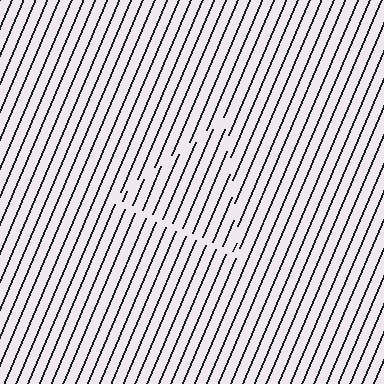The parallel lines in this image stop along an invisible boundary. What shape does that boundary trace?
An illusory triangle. The interior of the shape contains the same grating, shifted by half a period — the contour is defined by the phase discontinuity where line-ends from the inner and outer gratings abut.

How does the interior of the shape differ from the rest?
The interior of the shape contains the same grating, shifted by half a period — the contour is defined by the phase discontinuity where line-ends from the inner and outer gratings abut.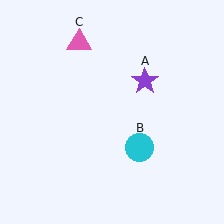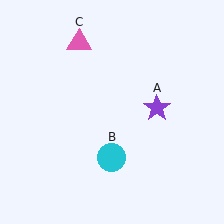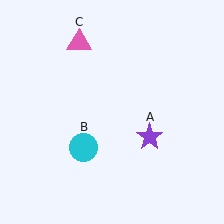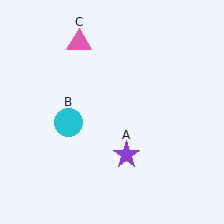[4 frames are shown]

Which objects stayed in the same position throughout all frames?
Pink triangle (object C) remained stationary.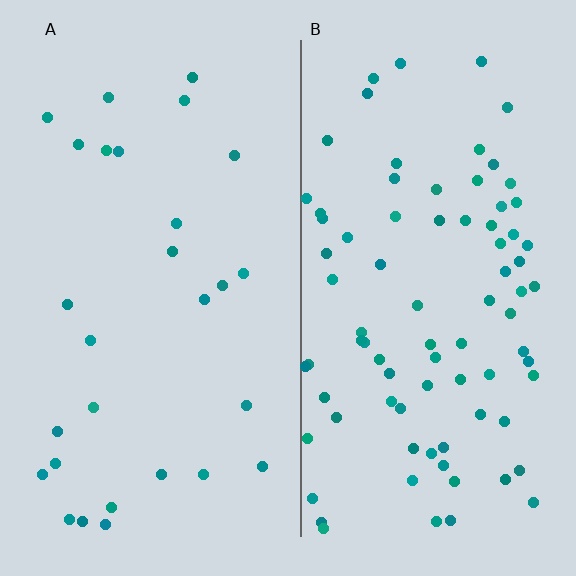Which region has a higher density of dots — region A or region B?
B (the right).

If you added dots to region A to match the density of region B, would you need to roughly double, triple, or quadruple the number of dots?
Approximately triple.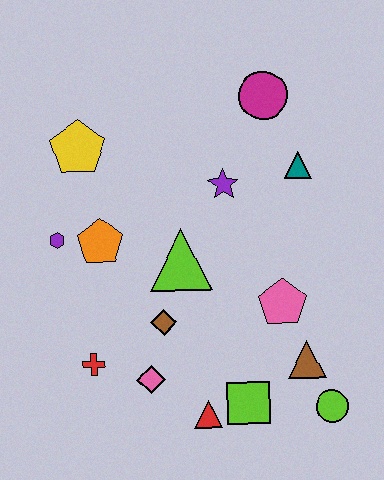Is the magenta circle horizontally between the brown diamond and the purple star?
No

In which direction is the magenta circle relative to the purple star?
The magenta circle is above the purple star.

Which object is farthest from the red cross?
The magenta circle is farthest from the red cross.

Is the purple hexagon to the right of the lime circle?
No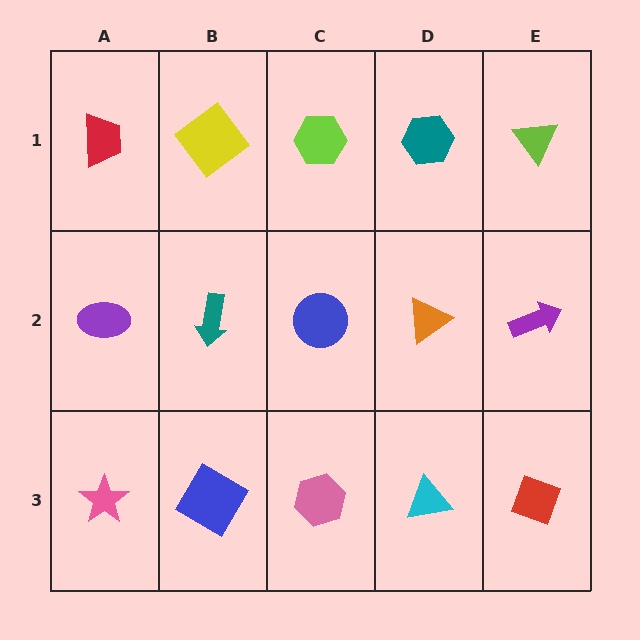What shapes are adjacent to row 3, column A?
A purple ellipse (row 2, column A), a blue diamond (row 3, column B).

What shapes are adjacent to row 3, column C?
A blue circle (row 2, column C), a blue diamond (row 3, column B), a cyan triangle (row 3, column D).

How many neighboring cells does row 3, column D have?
3.